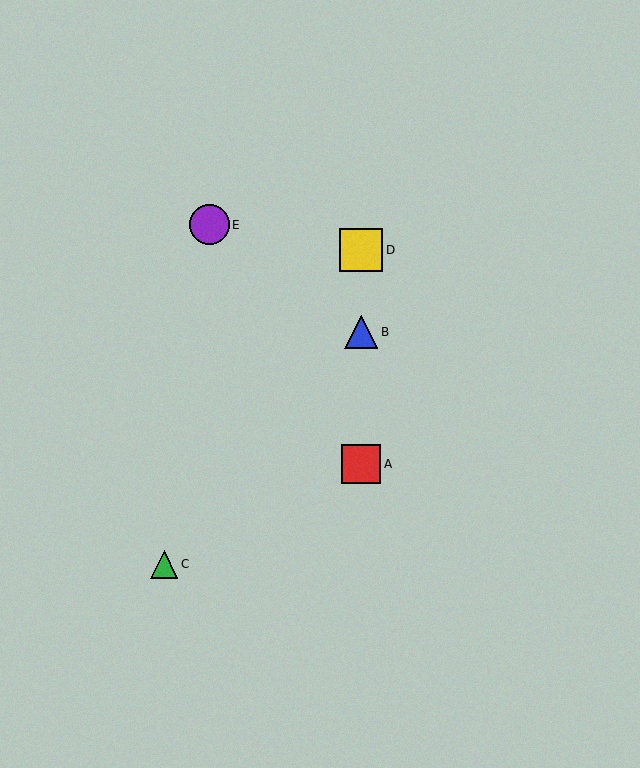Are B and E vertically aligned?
No, B is at x≈361 and E is at x≈209.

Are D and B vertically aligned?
Yes, both are at x≈361.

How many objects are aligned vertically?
3 objects (A, B, D) are aligned vertically.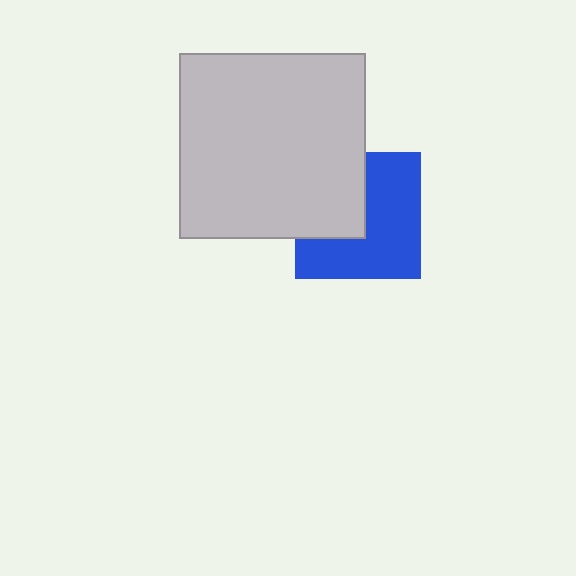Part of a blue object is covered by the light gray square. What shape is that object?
It is a square.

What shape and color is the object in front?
The object in front is a light gray square.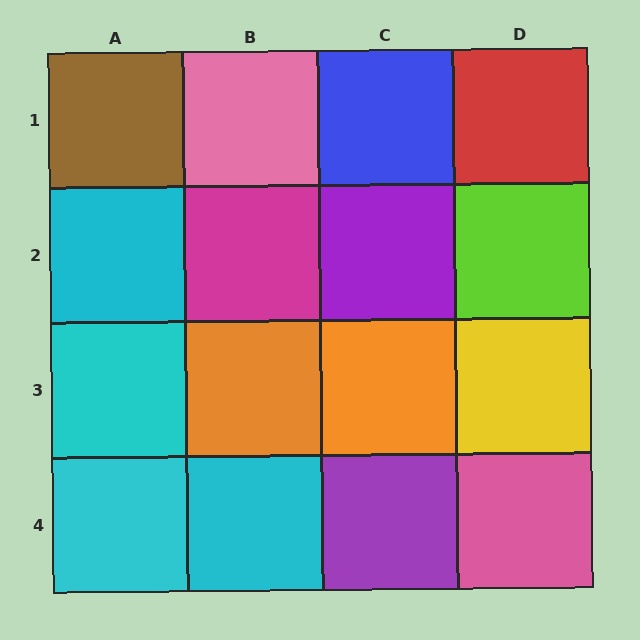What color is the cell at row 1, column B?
Pink.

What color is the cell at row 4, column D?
Pink.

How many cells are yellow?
1 cell is yellow.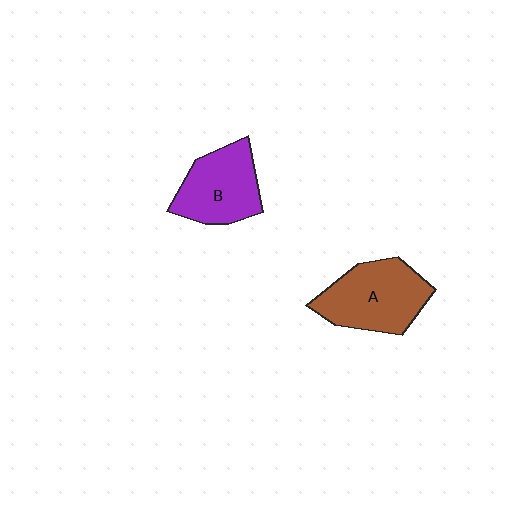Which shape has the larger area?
Shape A (brown).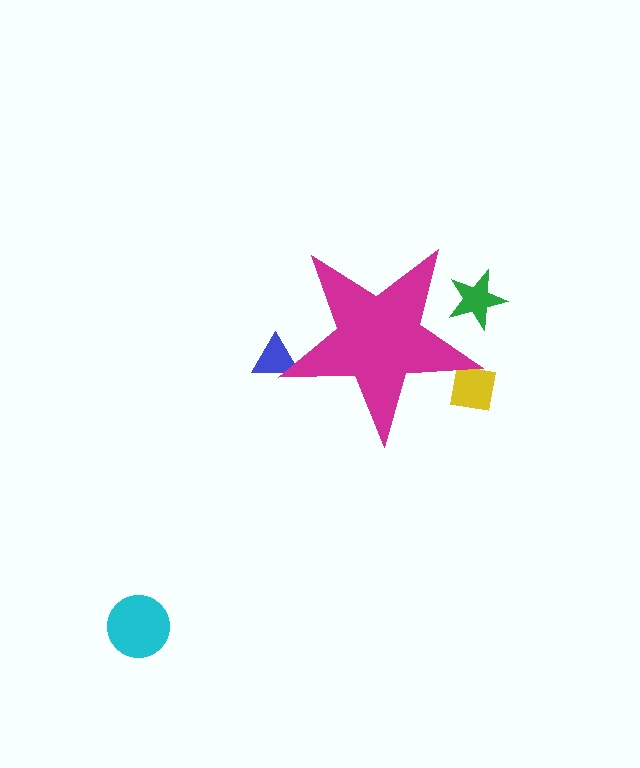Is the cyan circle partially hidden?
No, the cyan circle is fully visible.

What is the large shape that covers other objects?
A magenta star.